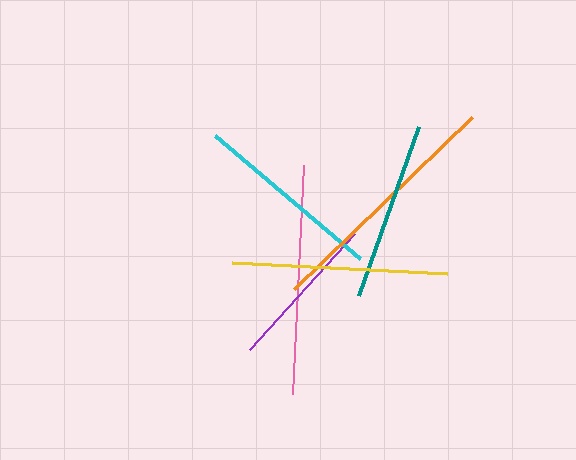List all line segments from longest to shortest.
From longest to shortest: orange, pink, yellow, cyan, teal, purple.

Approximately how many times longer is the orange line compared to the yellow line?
The orange line is approximately 1.1 times the length of the yellow line.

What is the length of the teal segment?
The teal segment is approximately 179 pixels long.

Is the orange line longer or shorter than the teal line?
The orange line is longer than the teal line.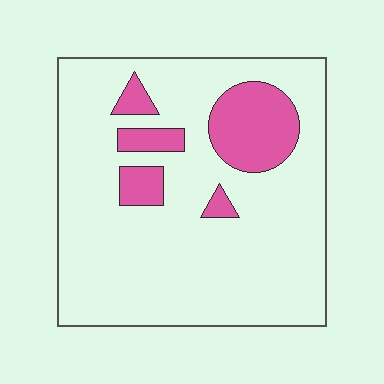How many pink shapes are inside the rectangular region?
5.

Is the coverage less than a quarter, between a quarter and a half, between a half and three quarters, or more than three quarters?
Less than a quarter.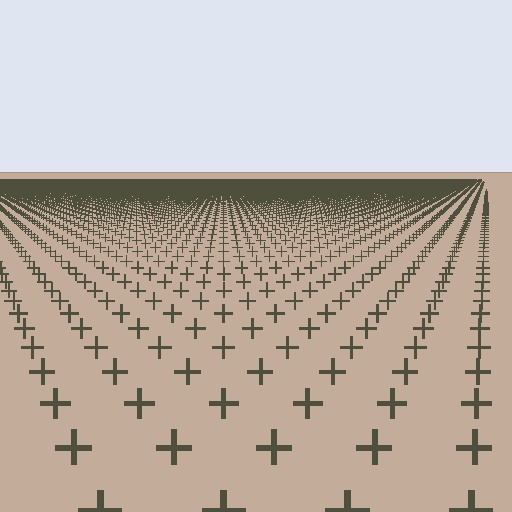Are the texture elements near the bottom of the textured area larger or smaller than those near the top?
Larger. Near the bottom, elements are closer to the viewer and appear at a bigger on-screen size.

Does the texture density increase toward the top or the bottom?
Density increases toward the top.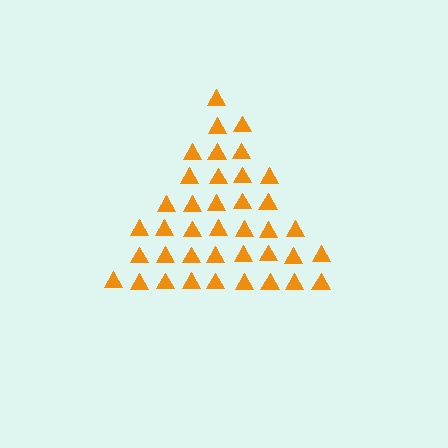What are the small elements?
The small elements are triangles.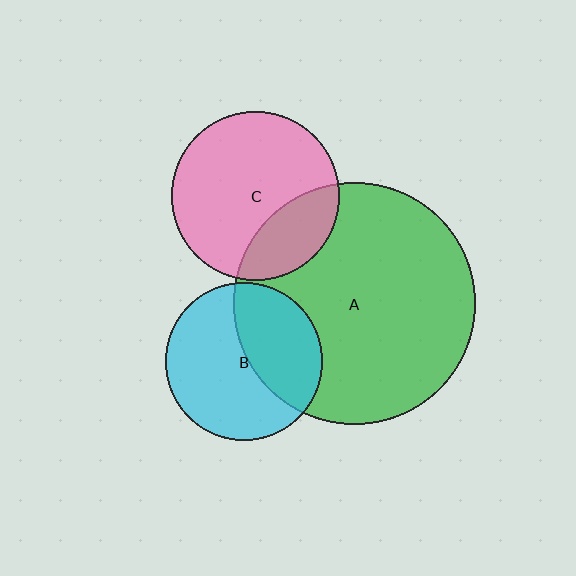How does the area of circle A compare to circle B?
Approximately 2.4 times.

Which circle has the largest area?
Circle A (green).